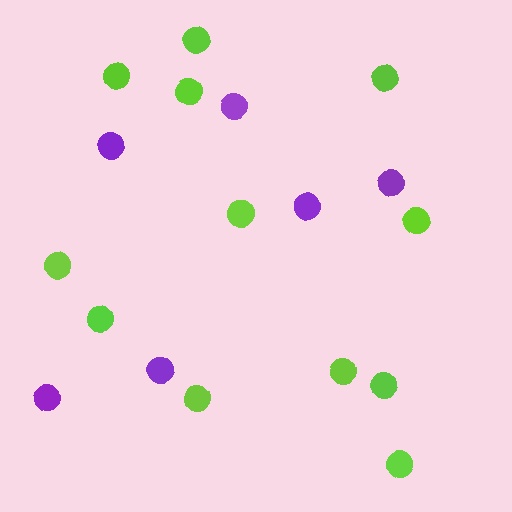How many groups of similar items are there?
There are 2 groups: one group of purple circles (6) and one group of lime circles (12).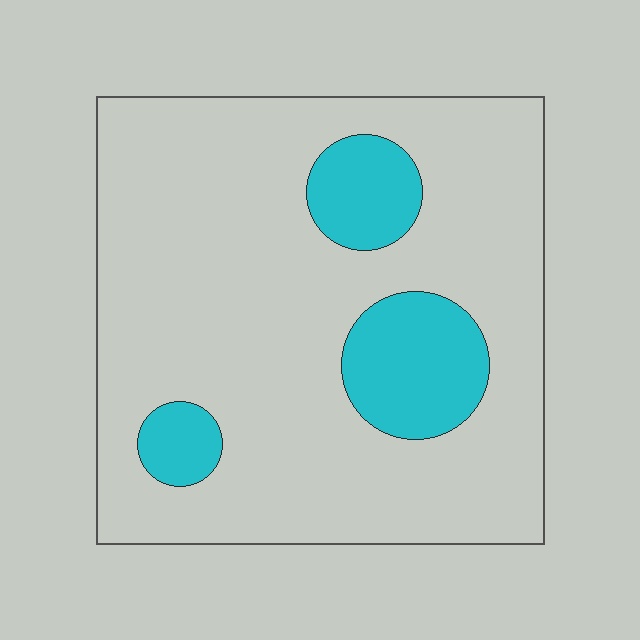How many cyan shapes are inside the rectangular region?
3.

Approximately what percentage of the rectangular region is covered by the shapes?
Approximately 15%.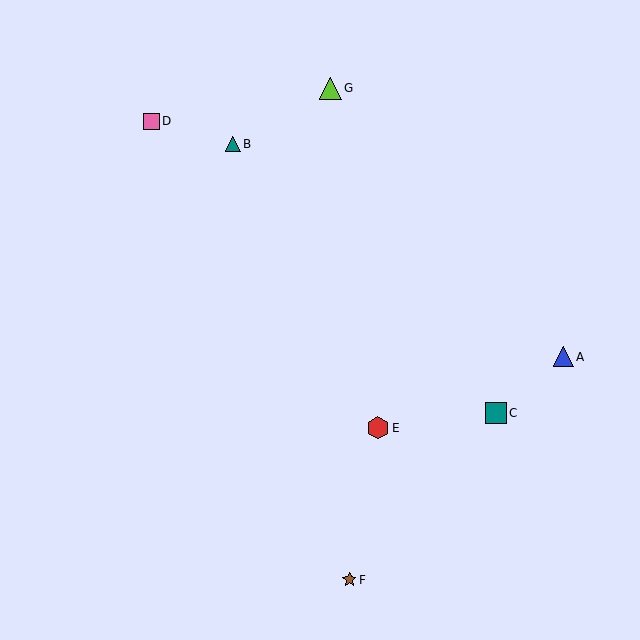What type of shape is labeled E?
Shape E is a red hexagon.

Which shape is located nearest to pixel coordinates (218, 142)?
The teal triangle (labeled B) at (233, 144) is nearest to that location.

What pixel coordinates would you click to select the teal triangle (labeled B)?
Click at (233, 144) to select the teal triangle B.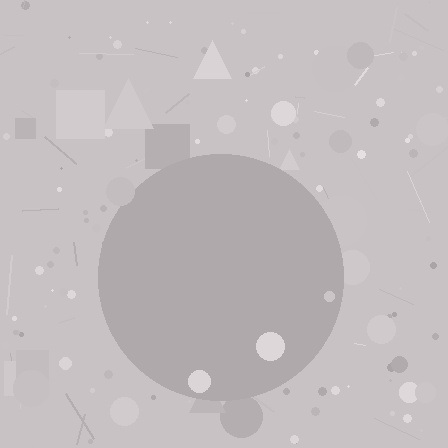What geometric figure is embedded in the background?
A circle is embedded in the background.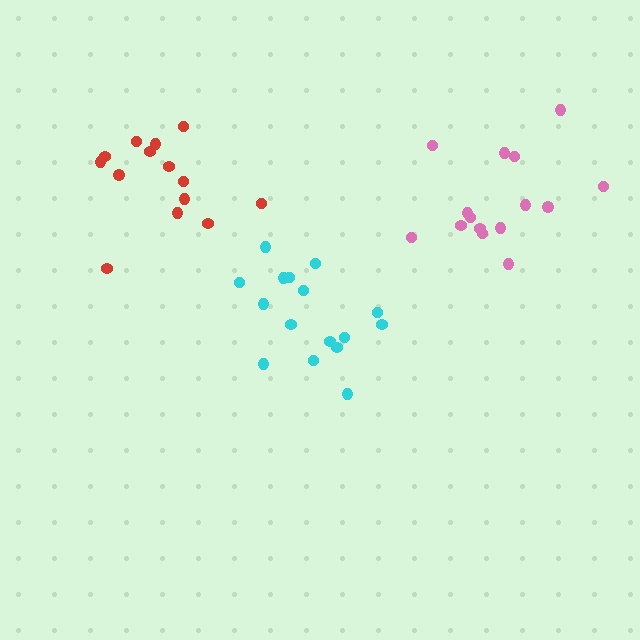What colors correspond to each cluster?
The clusters are colored: red, pink, cyan.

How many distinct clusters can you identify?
There are 3 distinct clusters.